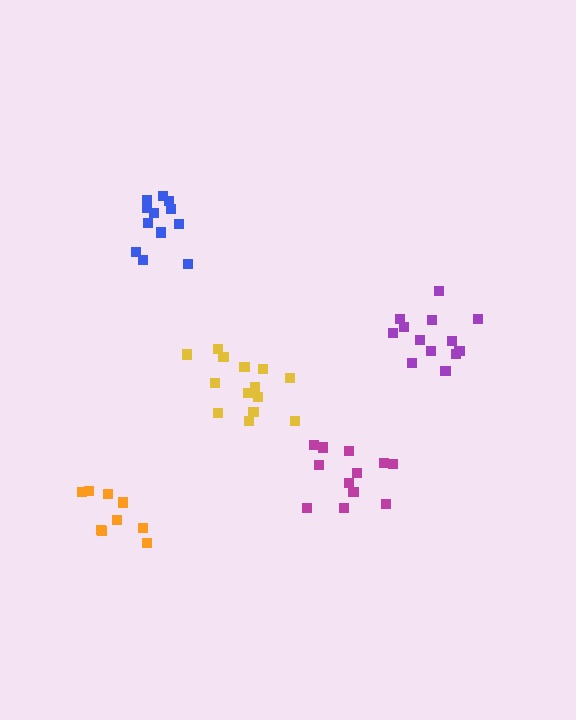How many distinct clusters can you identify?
There are 5 distinct clusters.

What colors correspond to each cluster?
The clusters are colored: blue, purple, orange, magenta, yellow.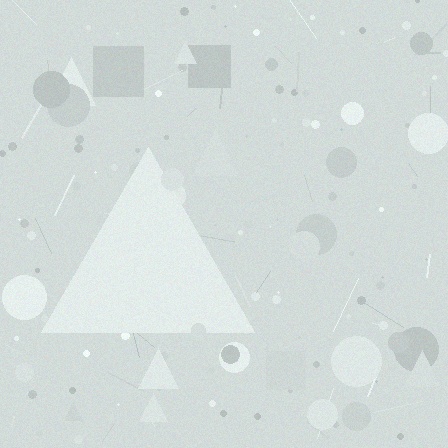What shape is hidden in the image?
A triangle is hidden in the image.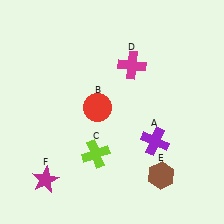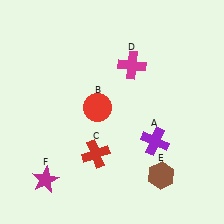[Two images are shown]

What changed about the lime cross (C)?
In Image 1, C is lime. In Image 2, it changed to red.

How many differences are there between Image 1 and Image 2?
There is 1 difference between the two images.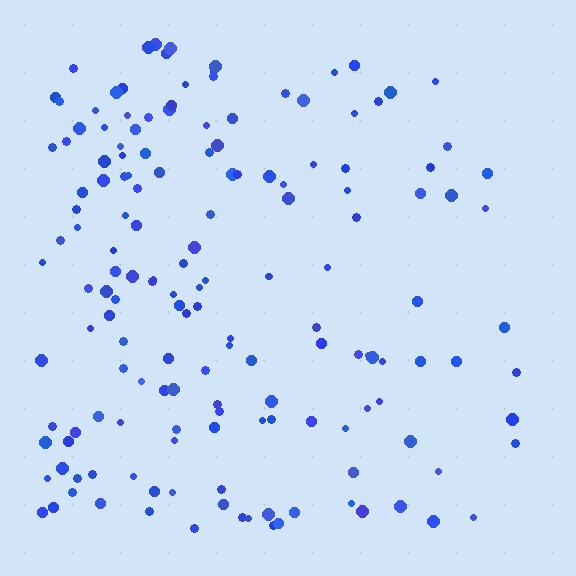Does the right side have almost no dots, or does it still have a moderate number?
Still a moderate number, just noticeably fewer than the left.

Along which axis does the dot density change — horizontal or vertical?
Horizontal.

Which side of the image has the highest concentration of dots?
The left.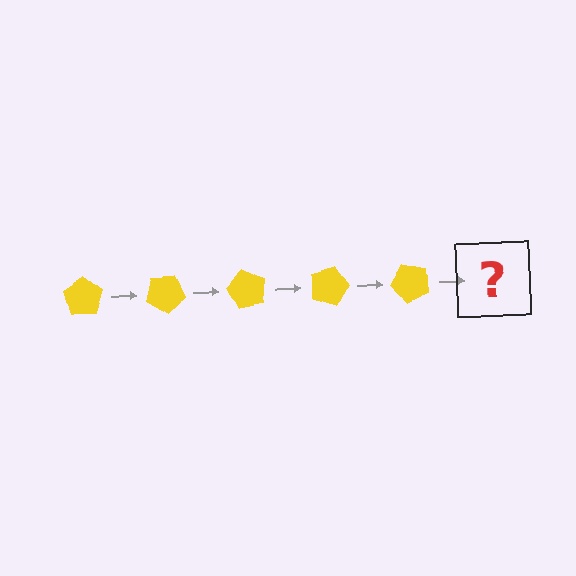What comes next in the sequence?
The next element should be a yellow pentagon rotated 150 degrees.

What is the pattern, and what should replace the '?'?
The pattern is that the pentagon rotates 30 degrees each step. The '?' should be a yellow pentagon rotated 150 degrees.